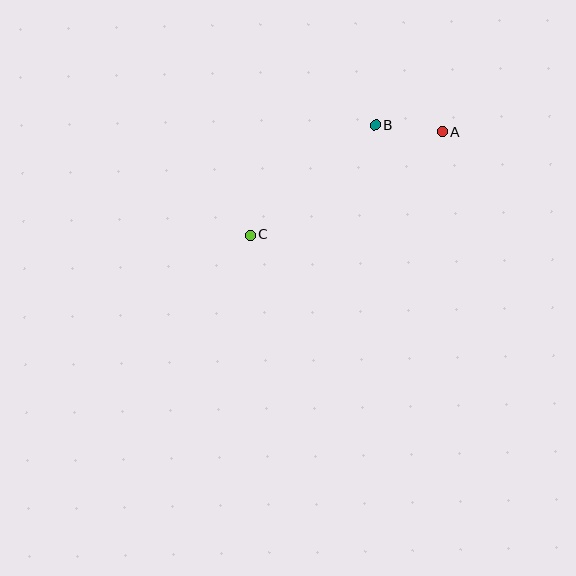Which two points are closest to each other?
Points A and B are closest to each other.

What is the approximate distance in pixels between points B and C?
The distance between B and C is approximately 166 pixels.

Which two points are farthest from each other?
Points A and C are farthest from each other.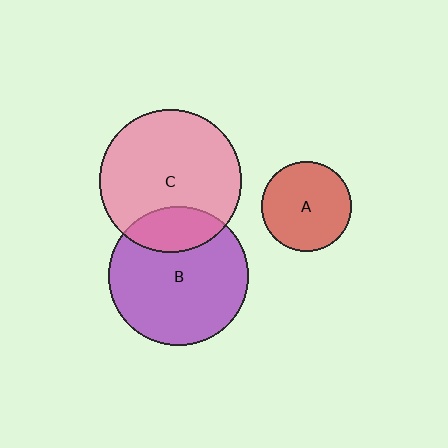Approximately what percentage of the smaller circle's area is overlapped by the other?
Approximately 20%.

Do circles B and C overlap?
Yes.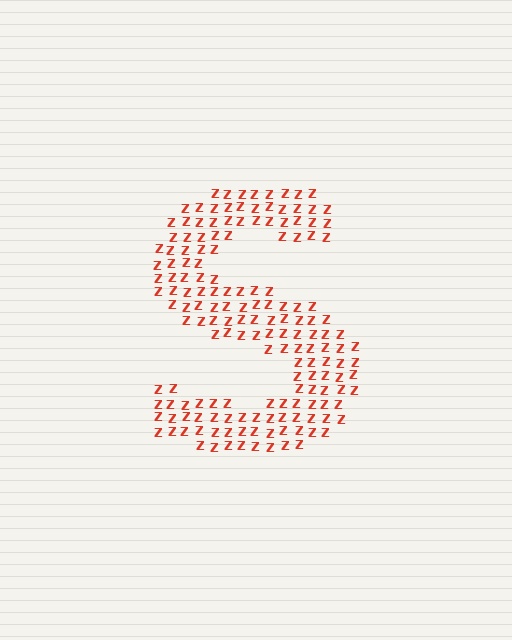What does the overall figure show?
The overall figure shows the letter S.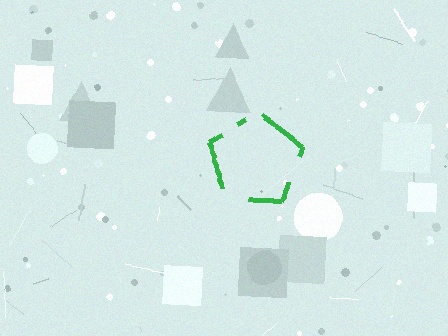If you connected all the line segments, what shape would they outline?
They would outline a pentagon.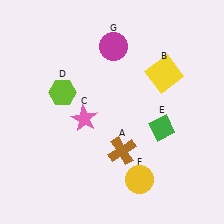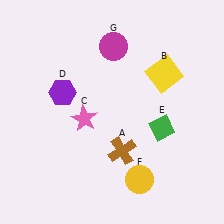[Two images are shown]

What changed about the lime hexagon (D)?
In Image 1, D is lime. In Image 2, it changed to purple.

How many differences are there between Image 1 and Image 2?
There is 1 difference between the two images.